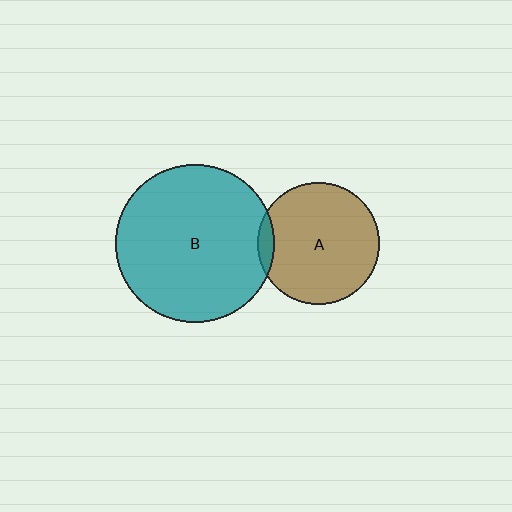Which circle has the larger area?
Circle B (teal).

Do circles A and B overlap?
Yes.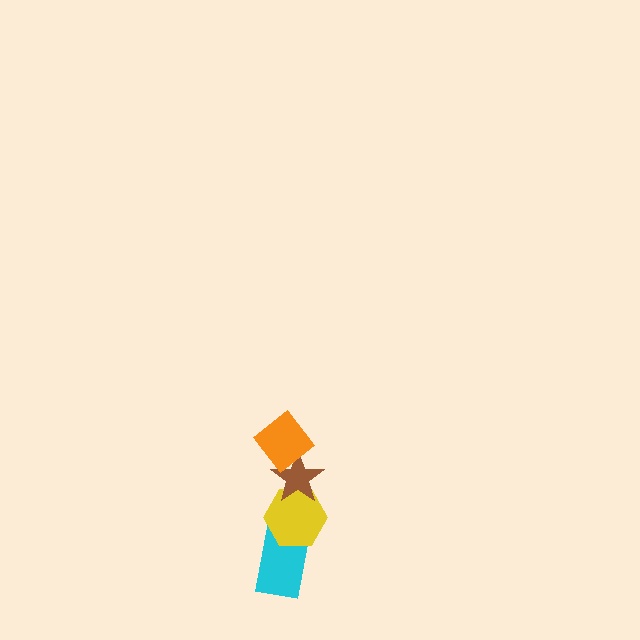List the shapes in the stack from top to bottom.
From top to bottom: the orange diamond, the brown star, the yellow hexagon, the cyan rectangle.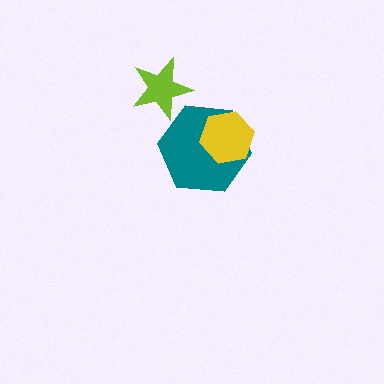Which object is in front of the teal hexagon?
The yellow hexagon is in front of the teal hexagon.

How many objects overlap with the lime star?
0 objects overlap with the lime star.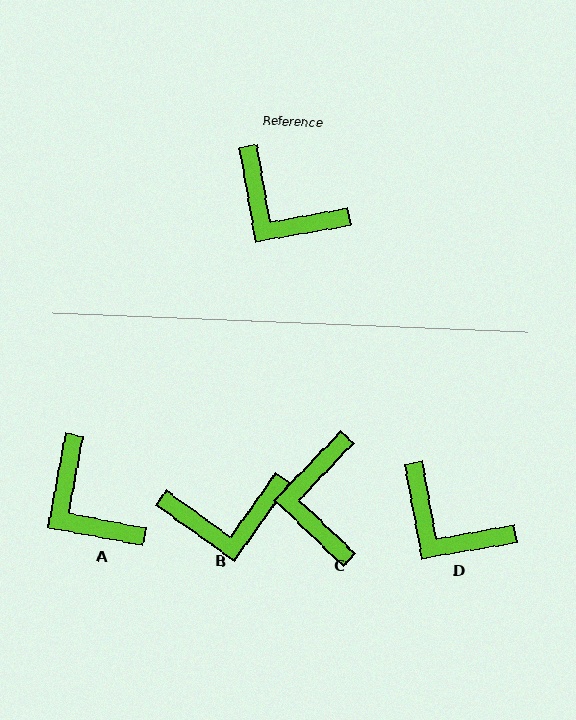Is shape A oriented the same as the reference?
No, it is off by about 20 degrees.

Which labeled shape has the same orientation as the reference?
D.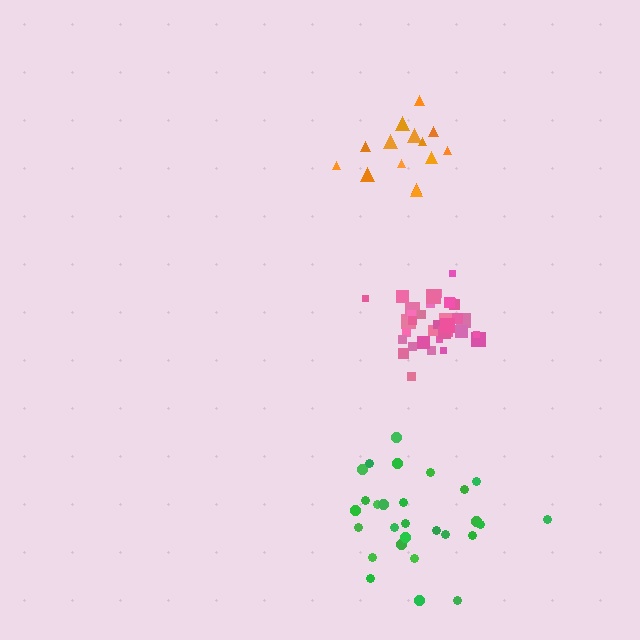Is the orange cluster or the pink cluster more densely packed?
Pink.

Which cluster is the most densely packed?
Pink.